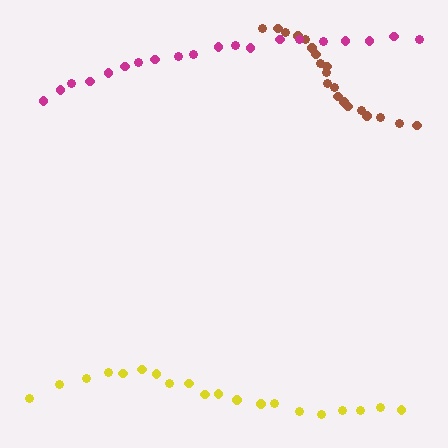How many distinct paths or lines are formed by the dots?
There are 3 distinct paths.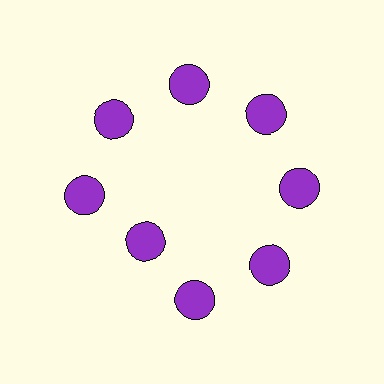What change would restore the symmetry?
The symmetry would be restored by moving it outward, back onto the ring so that all 8 circles sit at equal angles and equal distance from the center.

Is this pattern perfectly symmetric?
No. The 8 purple circles are arranged in a ring, but one element near the 8 o'clock position is pulled inward toward the center, breaking the 8-fold rotational symmetry.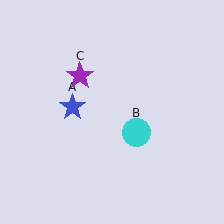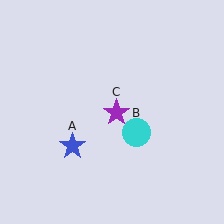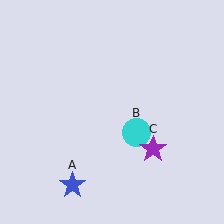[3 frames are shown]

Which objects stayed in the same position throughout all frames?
Cyan circle (object B) remained stationary.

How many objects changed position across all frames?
2 objects changed position: blue star (object A), purple star (object C).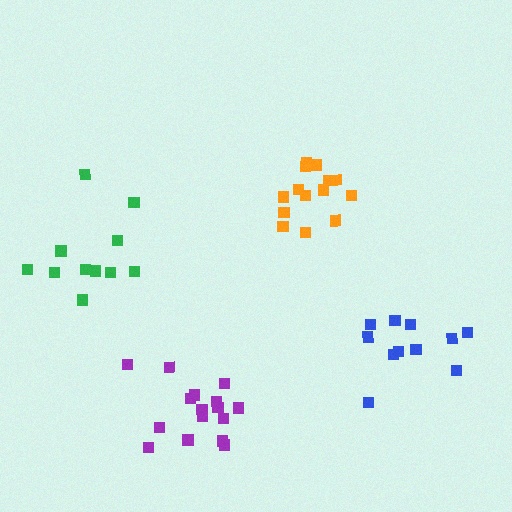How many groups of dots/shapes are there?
There are 4 groups.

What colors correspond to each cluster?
The clusters are colored: green, orange, blue, purple.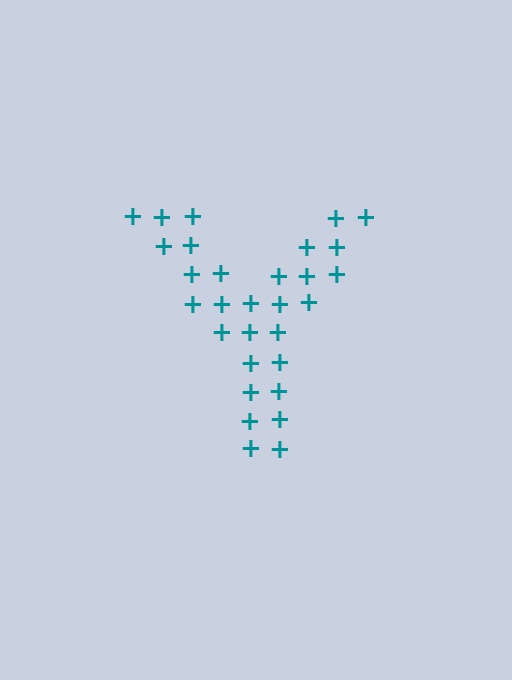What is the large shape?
The large shape is the letter Y.